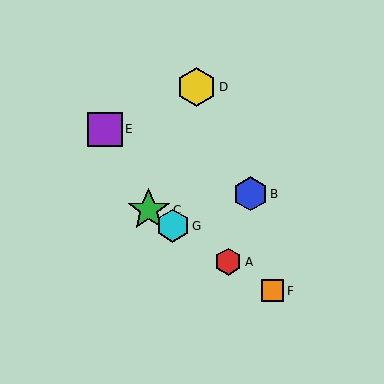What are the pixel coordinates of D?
Object D is at (196, 87).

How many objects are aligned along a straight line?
4 objects (A, C, F, G) are aligned along a straight line.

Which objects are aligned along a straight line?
Objects A, C, F, G are aligned along a straight line.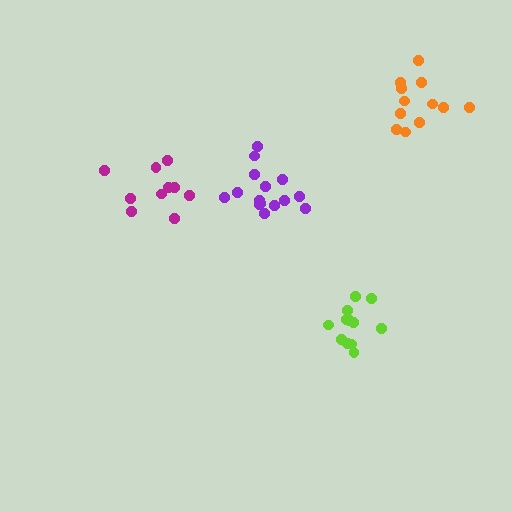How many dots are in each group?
Group 1: 12 dots, Group 2: 10 dots, Group 3: 12 dots, Group 4: 15 dots (49 total).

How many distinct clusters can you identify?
There are 4 distinct clusters.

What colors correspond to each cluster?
The clusters are colored: lime, magenta, orange, purple.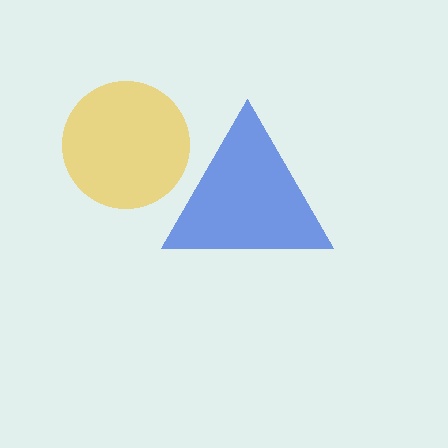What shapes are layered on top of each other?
The layered shapes are: a yellow circle, a blue triangle.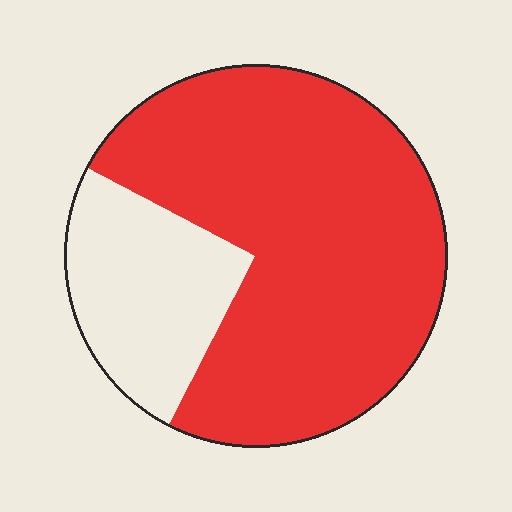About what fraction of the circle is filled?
About three quarters (3/4).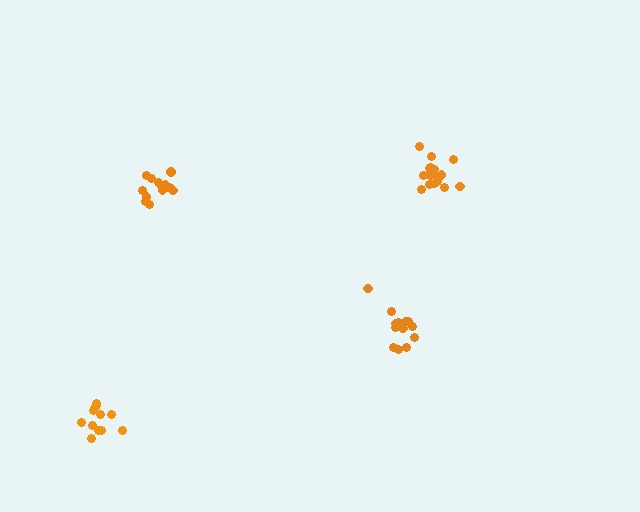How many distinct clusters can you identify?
There are 4 distinct clusters.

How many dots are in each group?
Group 1: 14 dots, Group 2: 13 dots, Group 3: 17 dots, Group 4: 12 dots (56 total).